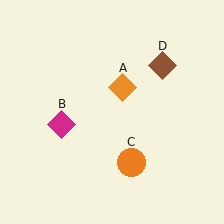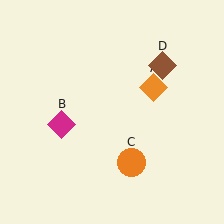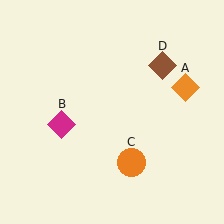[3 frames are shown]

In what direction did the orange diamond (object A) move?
The orange diamond (object A) moved right.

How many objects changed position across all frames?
1 object changed position: orange diamond (object A).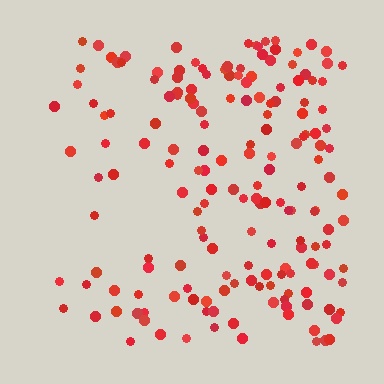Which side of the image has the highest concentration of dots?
The right.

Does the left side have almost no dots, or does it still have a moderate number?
Still a moderate number, just noticeably fewer than the right.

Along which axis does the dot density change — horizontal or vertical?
Horizontal.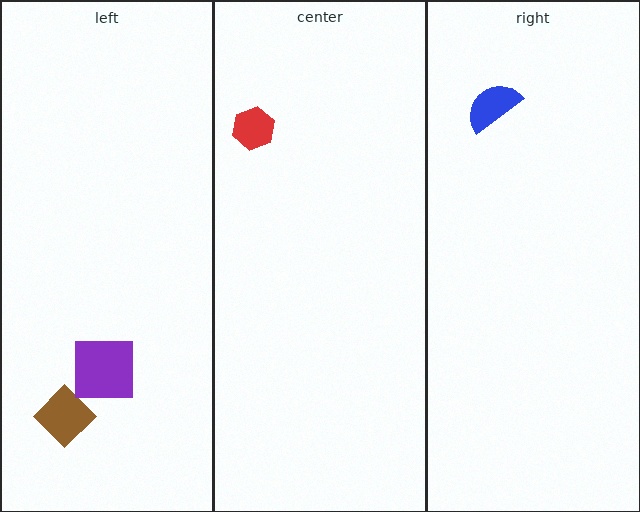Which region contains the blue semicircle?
The right region.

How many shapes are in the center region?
1.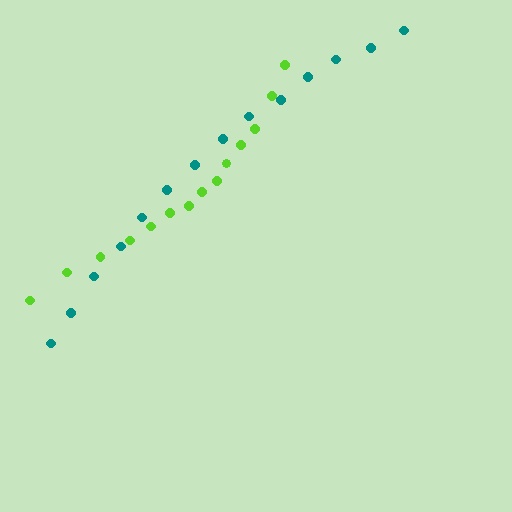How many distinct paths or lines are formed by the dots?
There are 2 distinct paths.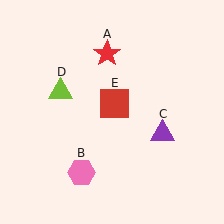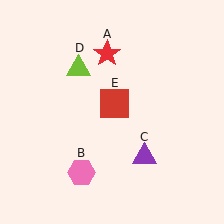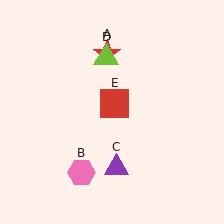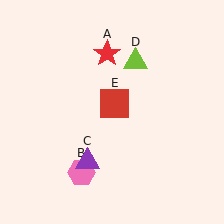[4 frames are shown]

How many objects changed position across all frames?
2 objects changed position: purple triangle (object C), lime triangle (object D).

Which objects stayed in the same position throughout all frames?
Red star (object A) and pink hexagon (object B) and red square (object E) remained stationary.